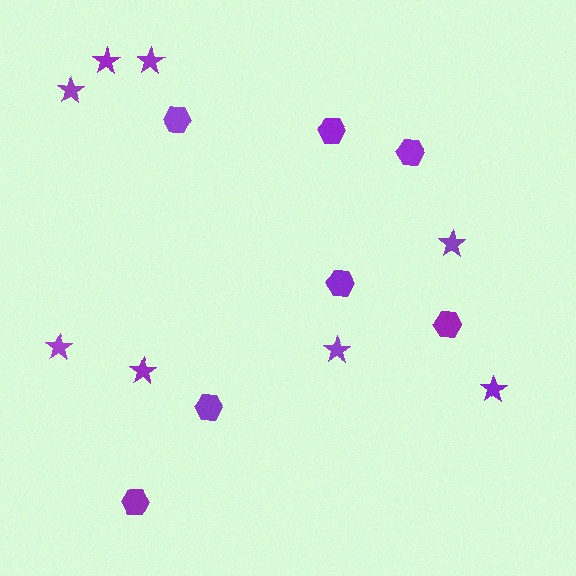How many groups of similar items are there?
There are 2 groups: one group of stars (8) and one group of hexagons (7).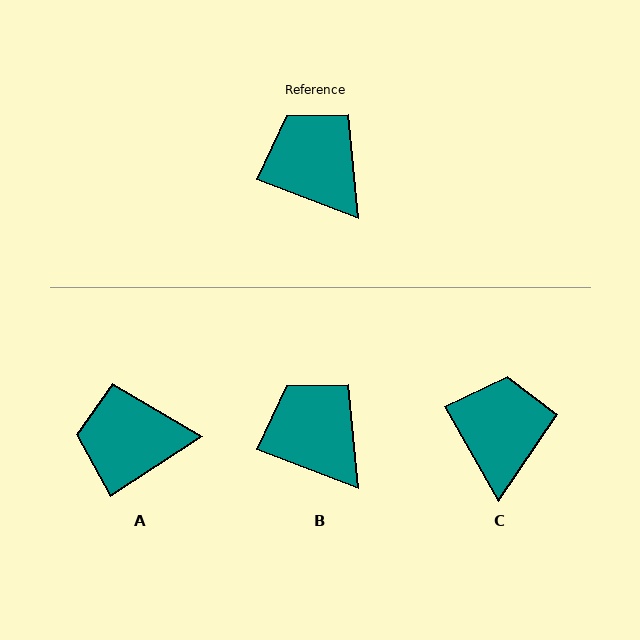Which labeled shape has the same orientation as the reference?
B.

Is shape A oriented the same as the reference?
No, it is off by about 54 degrees.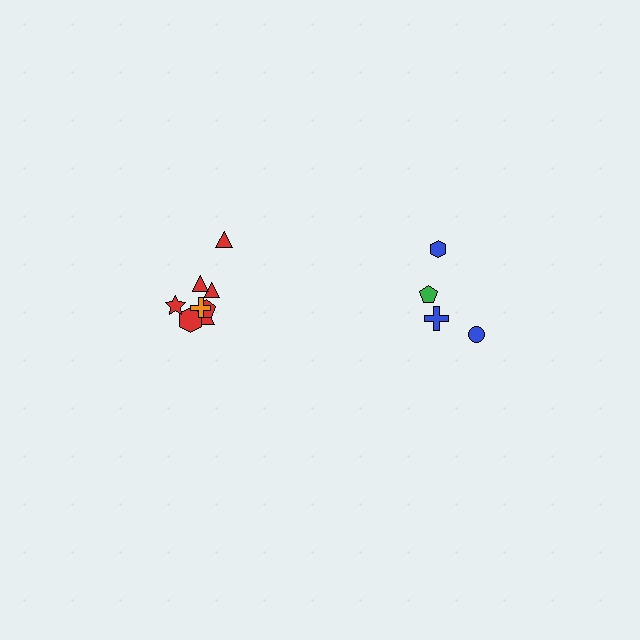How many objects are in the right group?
There are 4 objects.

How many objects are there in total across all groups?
There are 12 objects.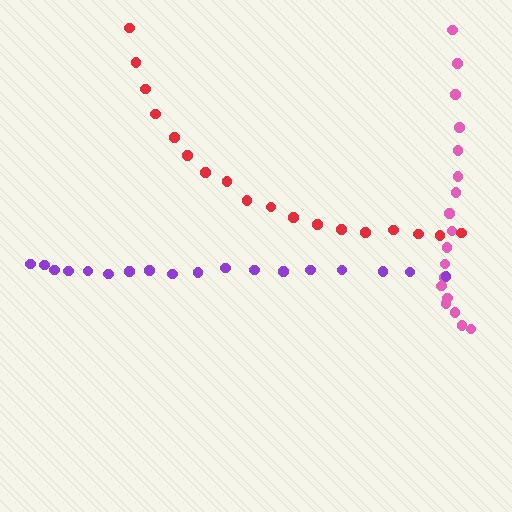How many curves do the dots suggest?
There are 3 distinct paths.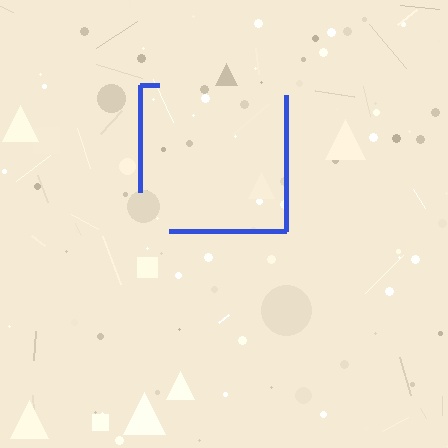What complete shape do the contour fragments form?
The contour fragments form a square.